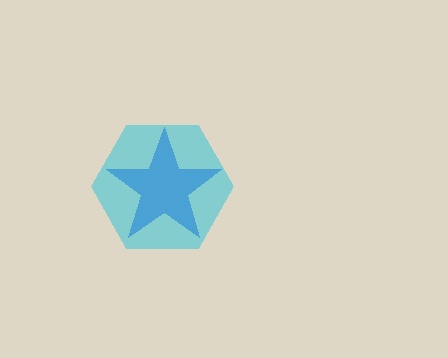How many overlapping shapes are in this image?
There are 2 overlapping shapes in the image.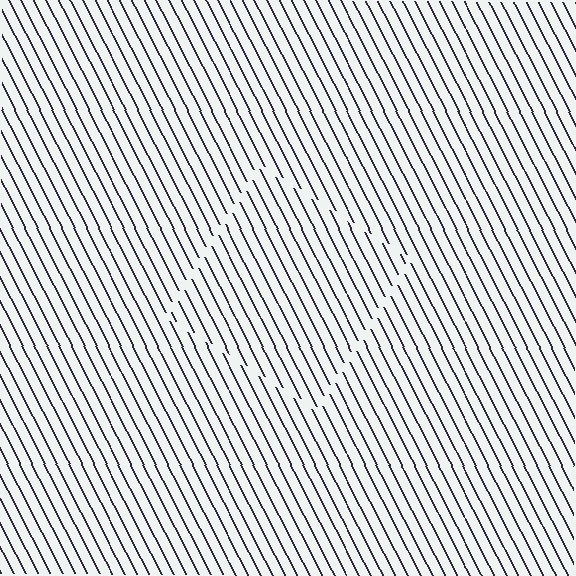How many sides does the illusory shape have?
4 sides — the line-ends trace a square.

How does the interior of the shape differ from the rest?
The interior of the shape contains the same grating, shifted by half a period — the contour is defined by the phase discontinuity where line-ends from the inner and outer gratings abut.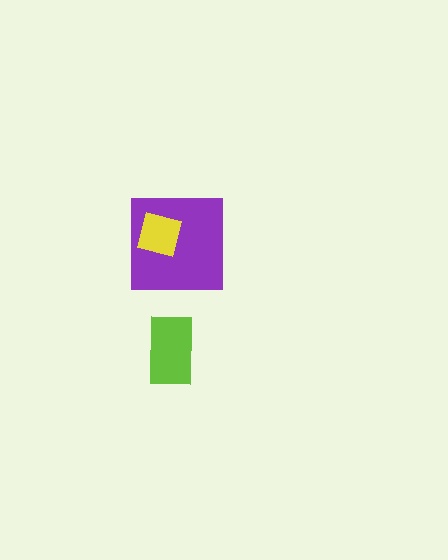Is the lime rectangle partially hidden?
No, no other shape covers it.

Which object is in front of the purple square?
The yellow diamond is in front of the purple square.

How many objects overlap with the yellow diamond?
1 object overlaps with the yellow diamond.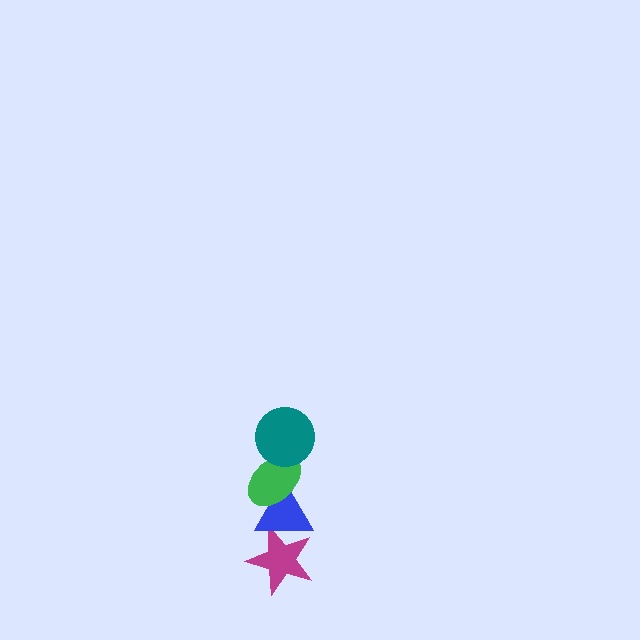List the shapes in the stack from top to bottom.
From top to bottom: the teal circle, the green ellipse, the blue triangle, the magenta star.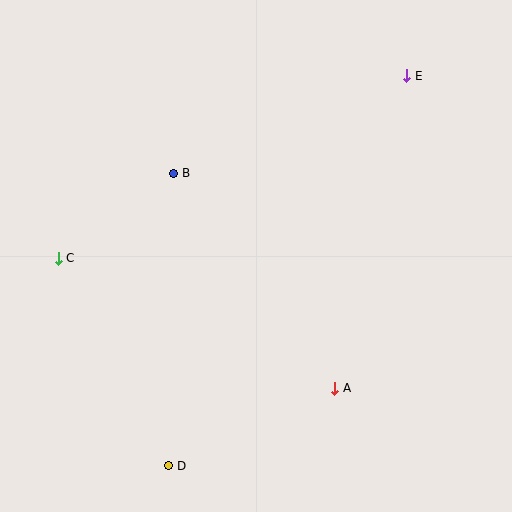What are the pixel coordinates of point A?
Point A is at (335, 388).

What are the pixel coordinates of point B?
Point B is at (174, 173).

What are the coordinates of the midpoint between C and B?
The midpoint between C and B is at (116, 216).